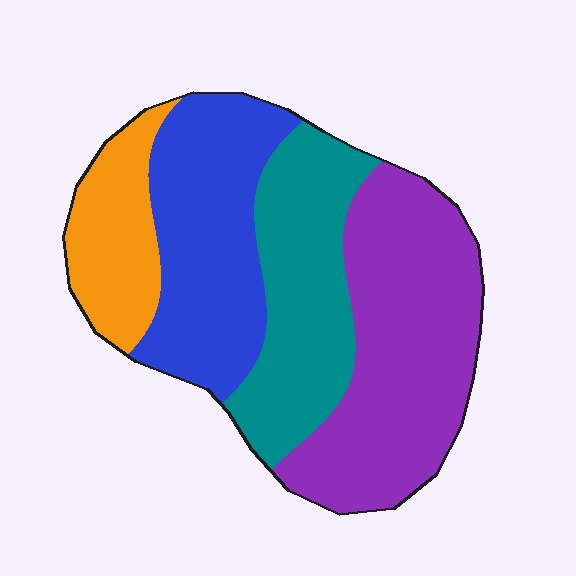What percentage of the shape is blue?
Blue covers 26% of the shape.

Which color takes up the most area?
Purple, at roughly 35%.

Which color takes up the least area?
Orange, at roughly 15%.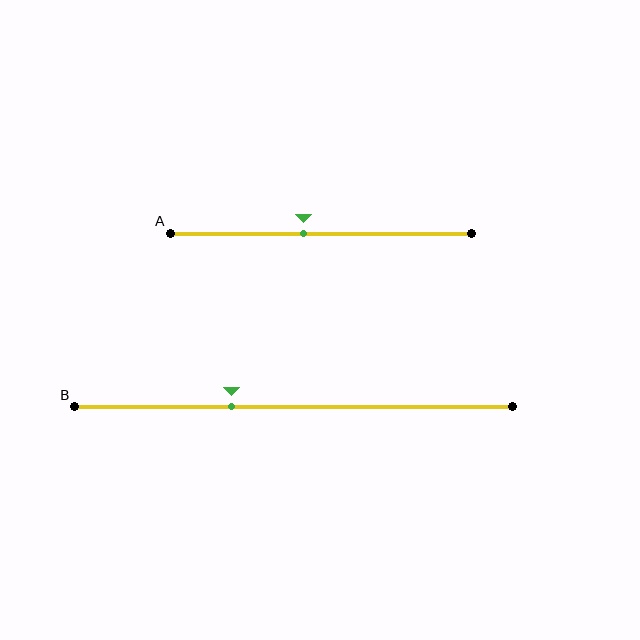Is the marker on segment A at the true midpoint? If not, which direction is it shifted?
No, the marker on segment A is shifted to the left by about 6% of the segment length.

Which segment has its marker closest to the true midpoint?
Segment A has its marker closest to the true midpoint.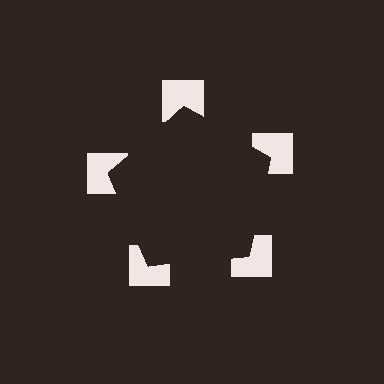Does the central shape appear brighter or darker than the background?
It typically appears slightly darker than the background, even though no actual brightness change is drawn.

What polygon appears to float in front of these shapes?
An illusory pentagon — its edges are inferred from the aligned wedge cuts in the notched squares, not physically drawn.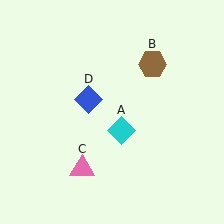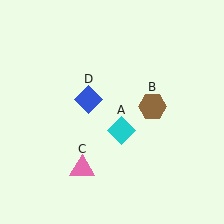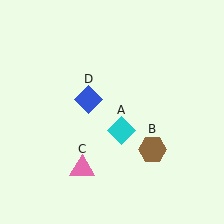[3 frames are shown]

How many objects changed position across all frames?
1 object changed position: brown hexagon (object B).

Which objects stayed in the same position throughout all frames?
Cyan diamond (object A) and pink triangle (object C) and blue diamond (object D) remained stationary.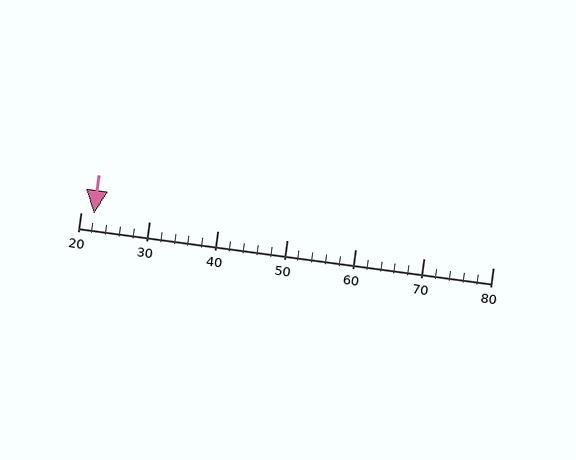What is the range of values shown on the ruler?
The ruler shows values from 20 to 80.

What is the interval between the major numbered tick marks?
The major tick marks are spaced 10 units apart.